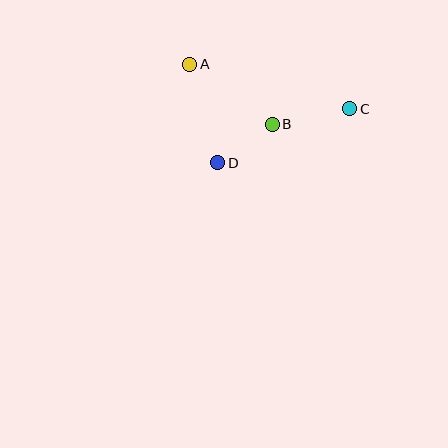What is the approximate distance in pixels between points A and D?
The distance between A and D is approximately 102 pixels.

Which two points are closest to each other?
Points B and D are closest to each other.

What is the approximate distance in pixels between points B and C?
The distance between B and C is approximately 79 pixels.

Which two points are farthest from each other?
Points A and C are farthest from each other.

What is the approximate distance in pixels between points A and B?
The distance between A and B is approximately 102 pixels.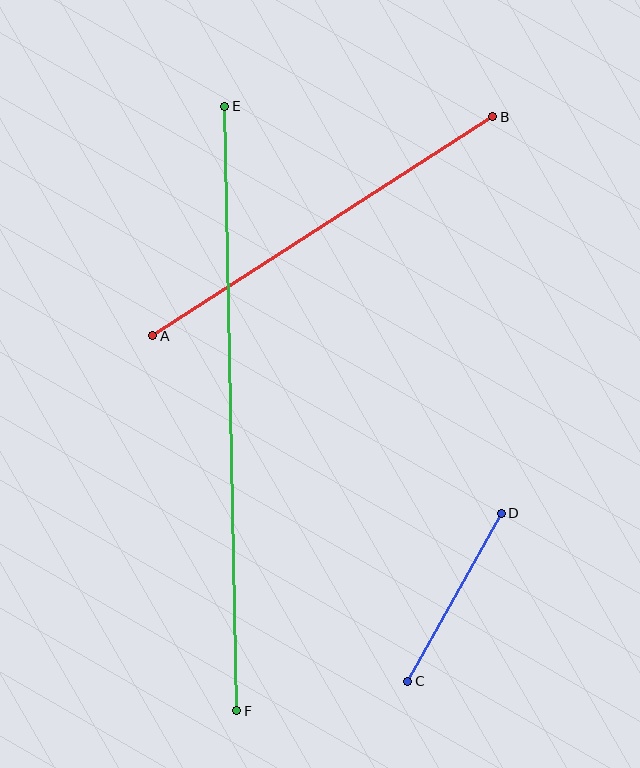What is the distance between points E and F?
The distance is approximately 605 pixels.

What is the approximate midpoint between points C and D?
The midpoint is at approximately (455, 597) pixels.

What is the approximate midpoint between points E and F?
The midpoint is at approximately (231, 408) pixels.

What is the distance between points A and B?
The distance is approximately 404 pixels.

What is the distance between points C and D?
The distance is approximately 192 pixels.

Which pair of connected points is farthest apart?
Points E and F are farthest apart.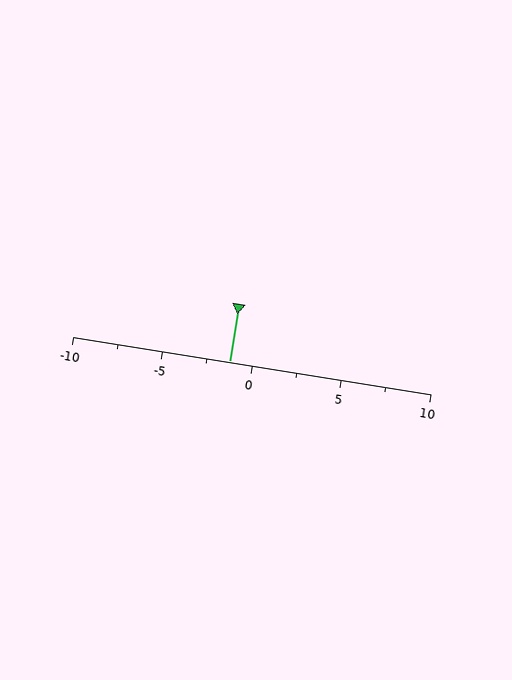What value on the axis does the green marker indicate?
The marker indicates approximately -1.2.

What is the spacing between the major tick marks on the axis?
The major ticks are spaced 5 apart.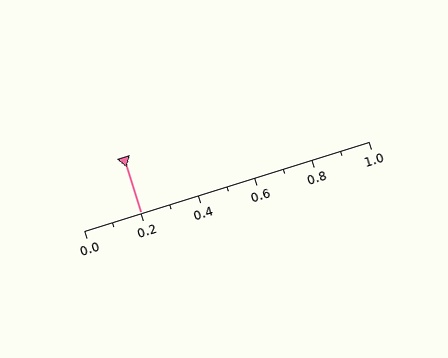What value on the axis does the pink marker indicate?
The marker indicates approximately 0.2.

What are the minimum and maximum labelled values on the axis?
The axis runs from 0.0 to 1.0.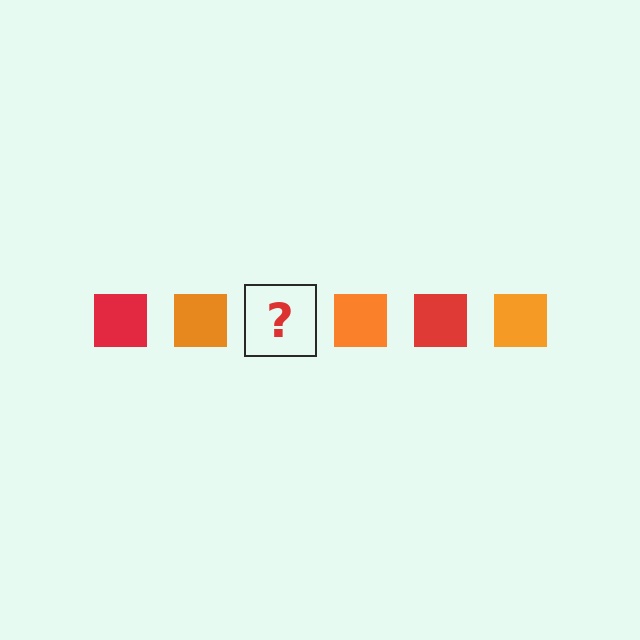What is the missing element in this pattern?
The missing element is a red square.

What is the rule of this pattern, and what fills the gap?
The rule is that the pattern cycles through red, orange squares. The gap should be filled with a red square.